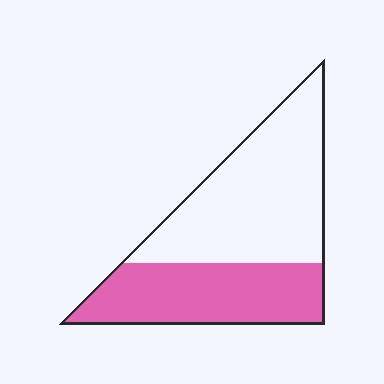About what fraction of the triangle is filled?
About two fifths (2/5).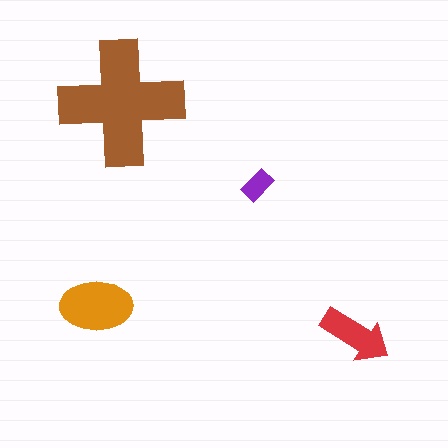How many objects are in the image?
There are 4 objects in the image.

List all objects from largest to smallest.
The brown cross, the orange ellipse, the red arrow, the purple rectangle.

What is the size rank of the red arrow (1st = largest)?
3rd.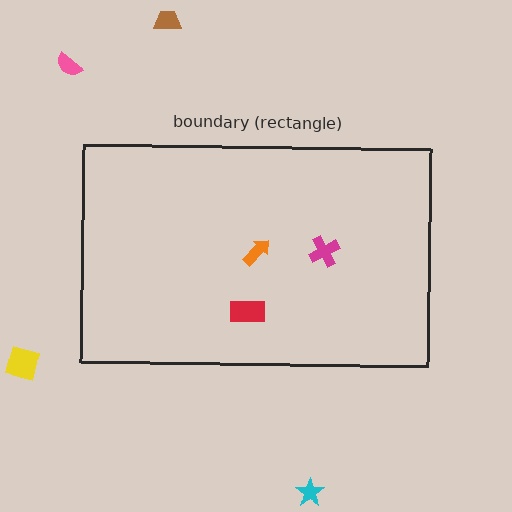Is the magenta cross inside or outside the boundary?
Inside.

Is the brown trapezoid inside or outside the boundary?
Outside.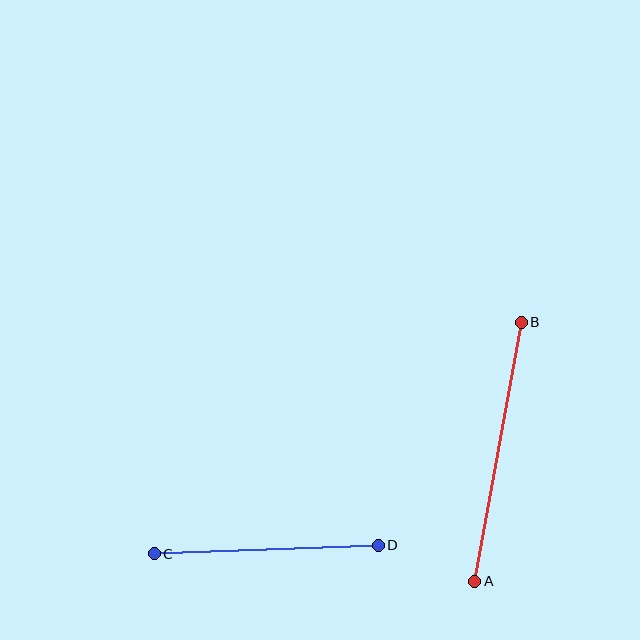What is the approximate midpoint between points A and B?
The midpoint is at approximately (498, 452) pixels.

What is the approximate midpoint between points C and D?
The midpoint is at approximately (266, 549) pixels.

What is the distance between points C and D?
The distance is approximately 224 pixels.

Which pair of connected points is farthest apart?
Points A and B are farthest apart.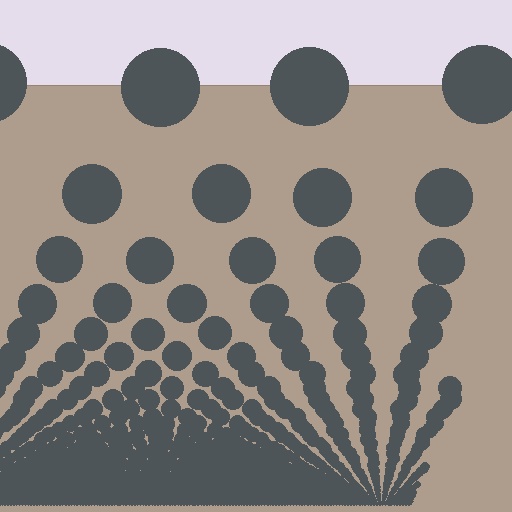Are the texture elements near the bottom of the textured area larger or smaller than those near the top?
Smaller. The gradient is inverted — elements near the bottom are smaller and denser.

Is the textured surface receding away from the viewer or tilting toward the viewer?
The surface appears to tilt toward the viewer. Texture elements get larger and sparser toward the top.